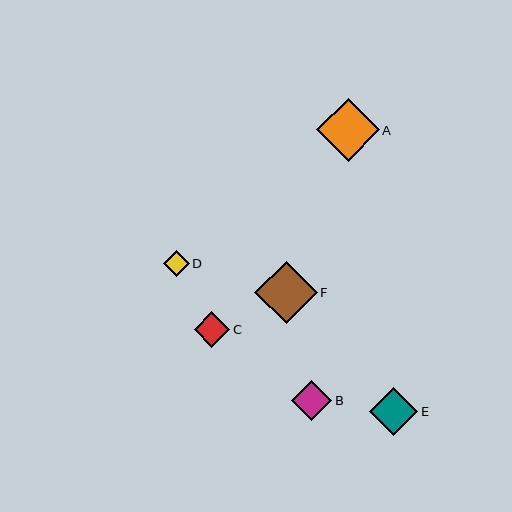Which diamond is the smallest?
Diamond D is the smallest with a size of approximately 25 pixels.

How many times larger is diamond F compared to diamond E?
Diamond F is approximately 1.3 times the size of diamond E.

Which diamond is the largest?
Diamond A is the largest with a size of approximately 63 pixels.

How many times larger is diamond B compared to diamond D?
Diamond B is approximately 1.6 times the size of diamond D.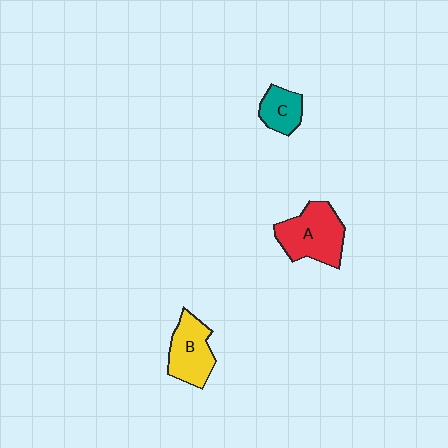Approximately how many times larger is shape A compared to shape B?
Approximately 1.3 times.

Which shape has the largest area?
Shape A (red).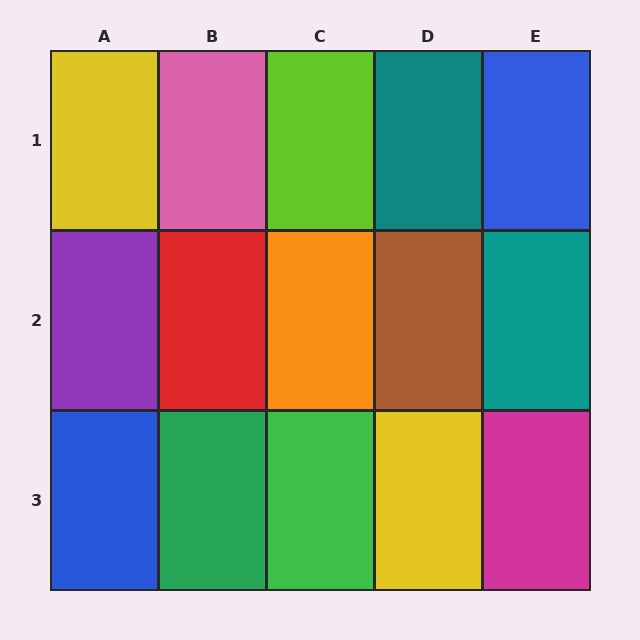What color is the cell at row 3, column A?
Blue.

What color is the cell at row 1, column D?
Teal.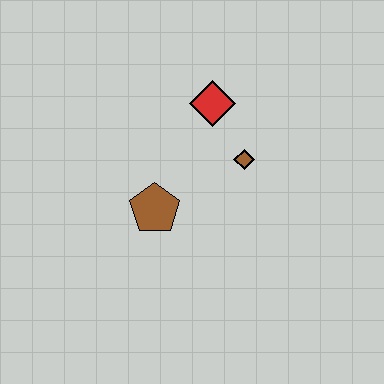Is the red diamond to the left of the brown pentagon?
No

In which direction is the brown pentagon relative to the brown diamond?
The brown pentagon is to the left of the brown diamond.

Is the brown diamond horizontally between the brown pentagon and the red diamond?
No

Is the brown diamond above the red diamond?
No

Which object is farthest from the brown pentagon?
The red diamond is farthest from the brown pentagon.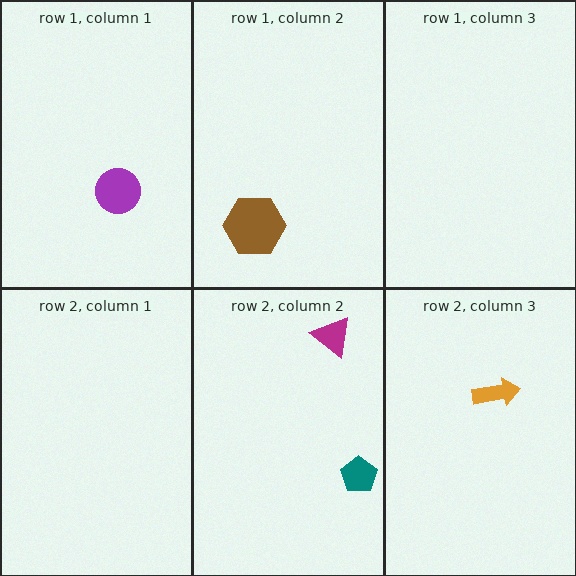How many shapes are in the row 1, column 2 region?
1.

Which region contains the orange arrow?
The row 2, column 3 region.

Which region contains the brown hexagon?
The row 1, column 2 region.